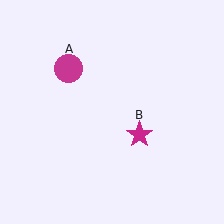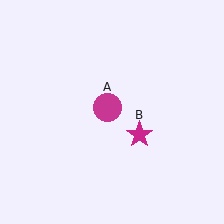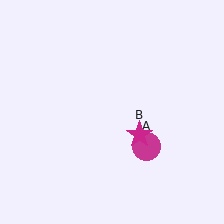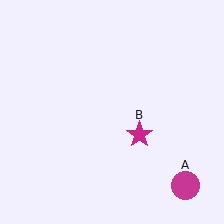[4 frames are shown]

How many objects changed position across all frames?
1 object changed position: magenta circle (object A).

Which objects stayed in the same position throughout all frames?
Magenta star (object B) remained stationary.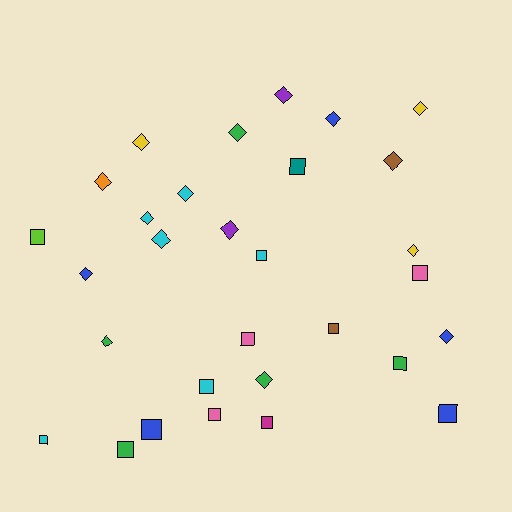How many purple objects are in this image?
There are 2 purple objects.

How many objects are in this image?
There are 30 objects.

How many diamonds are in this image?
There are 16 diamonds.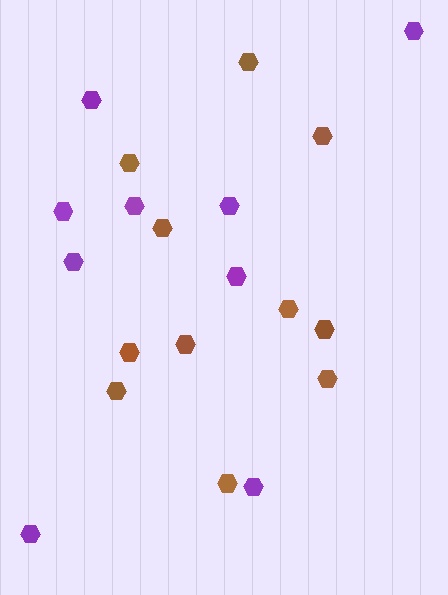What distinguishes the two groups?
There are 2 groups: one group of brown hexagons (11) and one group of purple hexagons (9).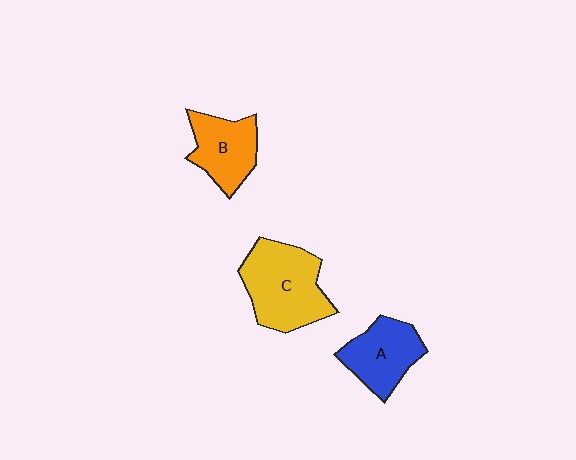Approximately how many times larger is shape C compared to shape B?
Approximately 1.5 times.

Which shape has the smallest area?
Shape B (orange).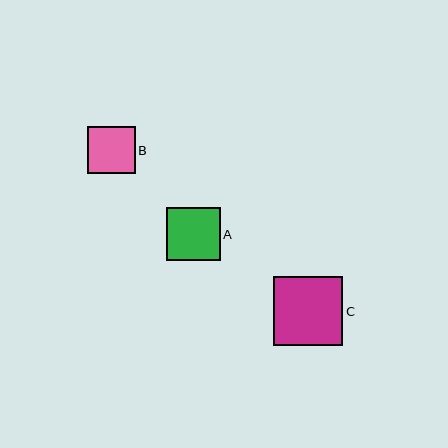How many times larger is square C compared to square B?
Square C is approximately 1.5 times the size of square B.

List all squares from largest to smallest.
From largest to smallest: C, A, B.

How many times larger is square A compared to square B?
Square A is approximately 1.1 times the size of square B.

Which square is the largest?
Square C is the largest with a size of approximately 69 pixels.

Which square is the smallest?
Square B is the smallest with a size of approximately 47 pixels.